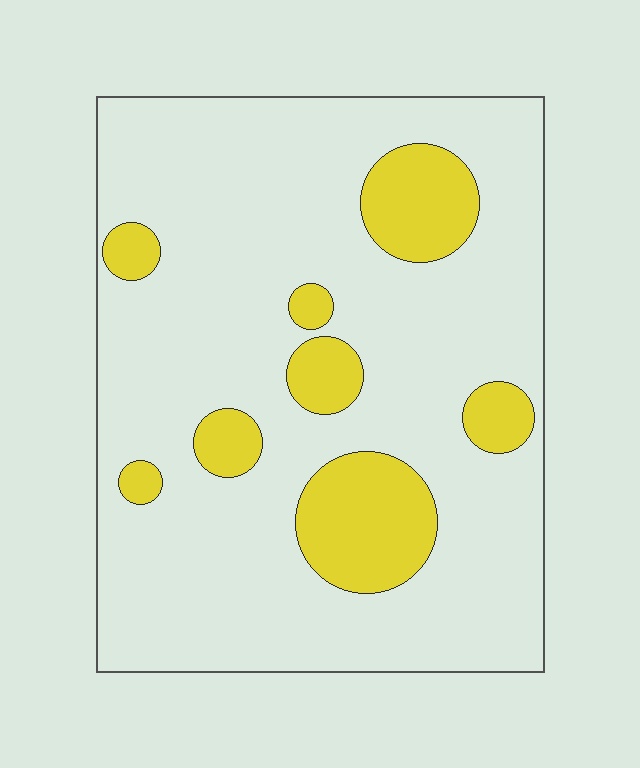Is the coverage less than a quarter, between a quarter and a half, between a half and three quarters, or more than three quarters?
Less than a quarter.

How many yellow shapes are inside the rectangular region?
8.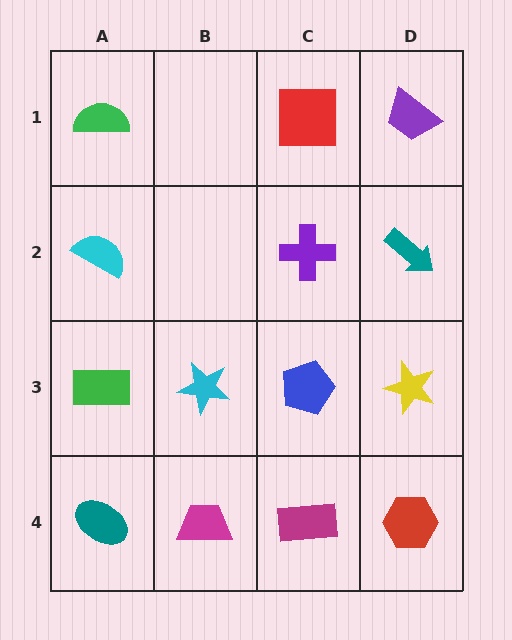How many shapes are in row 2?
3 shapes.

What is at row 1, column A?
A green semicircle.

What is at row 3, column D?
A yellow star.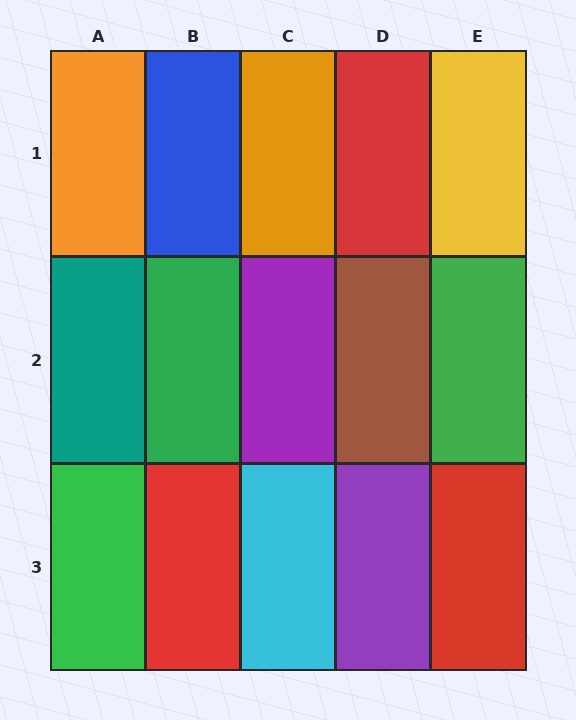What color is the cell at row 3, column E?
Red.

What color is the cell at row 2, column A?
Teal.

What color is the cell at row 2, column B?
Green.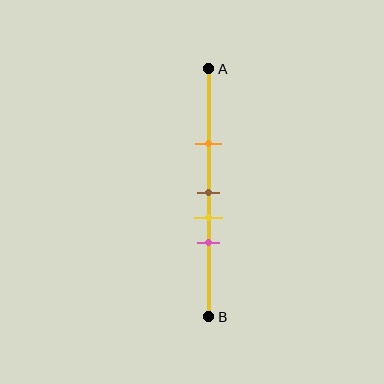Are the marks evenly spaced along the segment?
No, the marks are not evenly spaced.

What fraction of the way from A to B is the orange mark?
The orange mark is approximately 30% (0.3) of the way from A to B.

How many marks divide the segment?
There are 4 marks dividing the segment.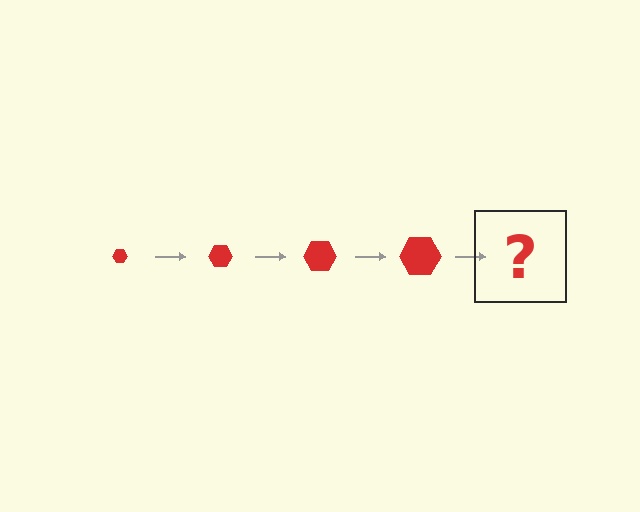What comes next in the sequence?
The next element should be a red hexagon, larger than the previous one.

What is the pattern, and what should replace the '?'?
The pattern is that the hexagon gets progressively larger each step. The '?' should be a red hexagon, larger than the previous one.